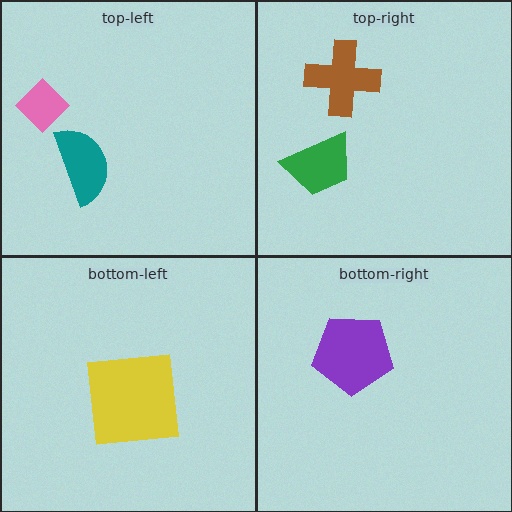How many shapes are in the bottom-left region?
1.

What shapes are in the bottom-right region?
The purple pentagon.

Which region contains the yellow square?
The bottom-left region.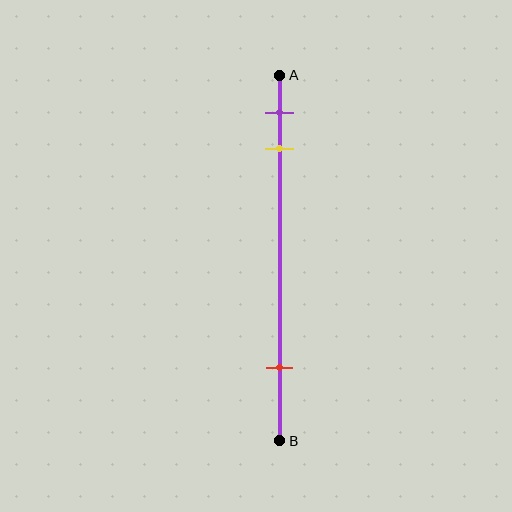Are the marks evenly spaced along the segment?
No, the marks are not evenly spaced.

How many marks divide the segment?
There are 3 marks dividing the segment.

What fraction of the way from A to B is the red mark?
The red mark is approximately 80% (0.8) of the way from A to B.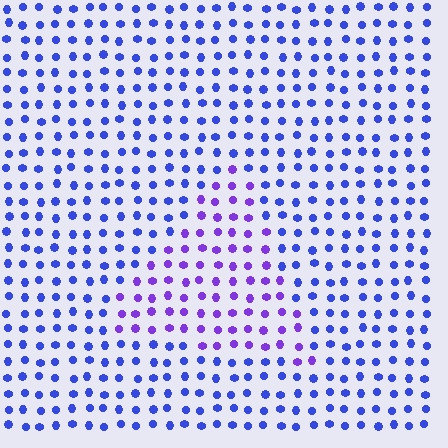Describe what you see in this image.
The image is filled with small blue elements in a uniform arrangement. A triangle-shaped region is visible where the elements are tinted to a slightly different hue, forming a subtle color boundary.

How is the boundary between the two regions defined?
The boundary is defined purely by a slight shift in hue (about 34 degrees). Spacing, size, and orientation are identical on both sides.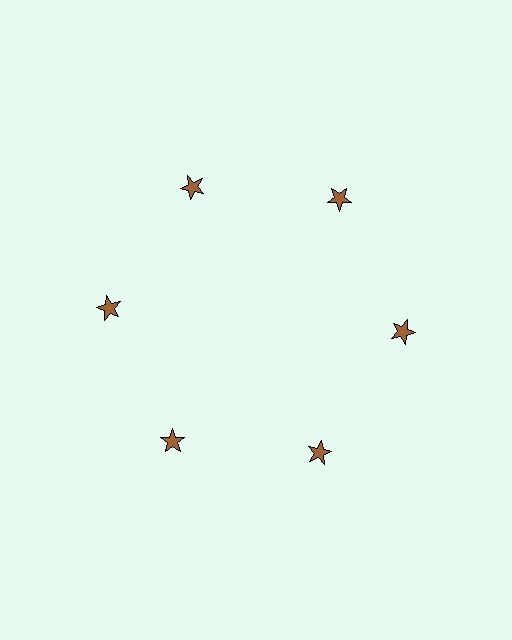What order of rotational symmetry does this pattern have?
This pattern has 6-fold rotational symmetry.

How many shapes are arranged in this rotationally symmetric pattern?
There are 6 shapes, arranged in 6 groups of 1.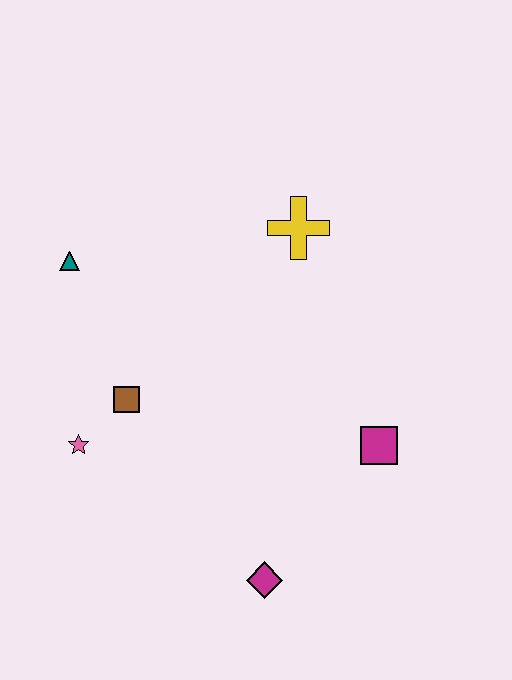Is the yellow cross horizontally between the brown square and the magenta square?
Yes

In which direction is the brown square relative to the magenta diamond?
The brown square is above the magenta diamond.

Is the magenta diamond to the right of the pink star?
Yes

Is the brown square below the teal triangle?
Yes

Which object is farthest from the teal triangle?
The magenta diamond is farthest from the teal triangle.